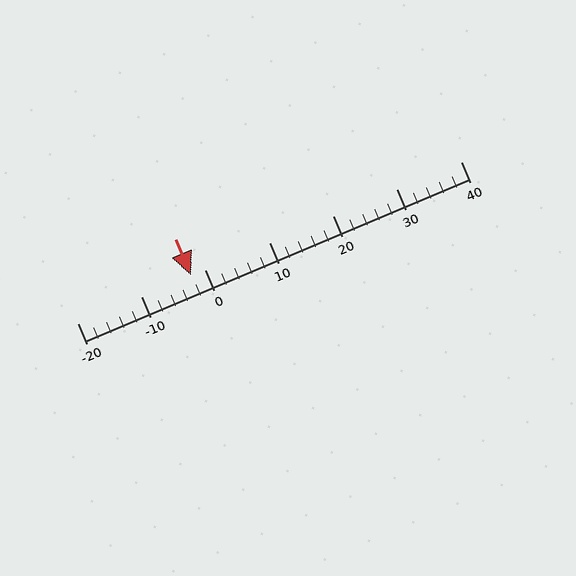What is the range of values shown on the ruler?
The ruler shows values from -20 to 40.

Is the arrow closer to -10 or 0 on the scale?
The arrow is closer to 0.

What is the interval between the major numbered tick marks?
The major tick marks are spaced 10 units apart.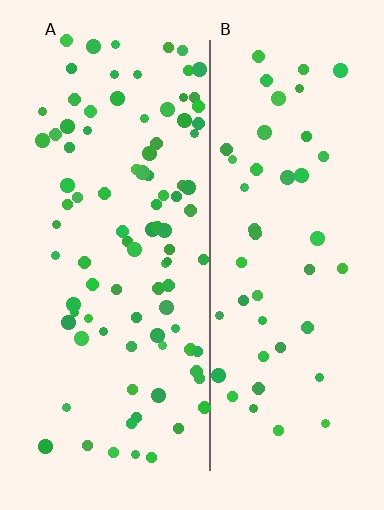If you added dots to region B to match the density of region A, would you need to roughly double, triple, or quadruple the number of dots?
Approximately double.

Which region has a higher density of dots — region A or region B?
A (the left).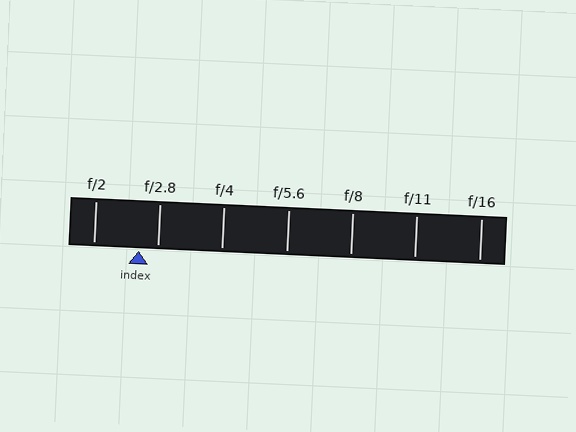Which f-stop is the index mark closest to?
The index mark is closest to f/2.8.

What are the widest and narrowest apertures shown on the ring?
The widest aperture shown is f/2 and the narrowest is f/16.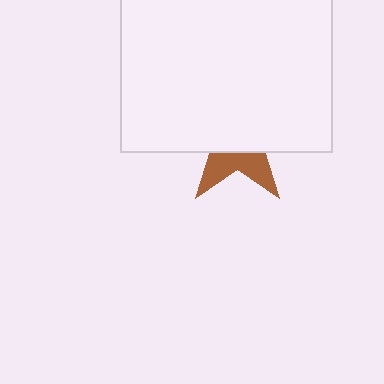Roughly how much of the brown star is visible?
A small part of it is visible (roughly 33%).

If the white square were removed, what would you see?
You would see the complete brown star.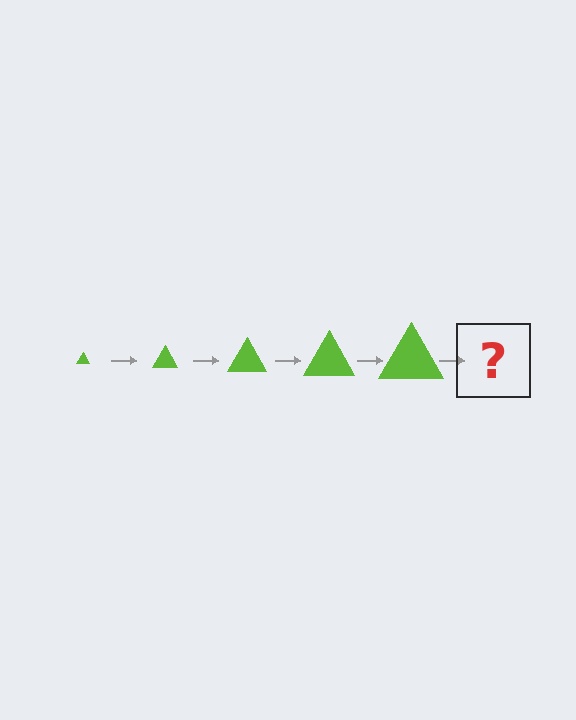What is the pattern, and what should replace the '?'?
The pattern is that the triangle gets progressively larger each step. The '?' should be a lime triangle, larger than the previous one.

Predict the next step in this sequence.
The next step is a lime triangle, larger than the previous one.